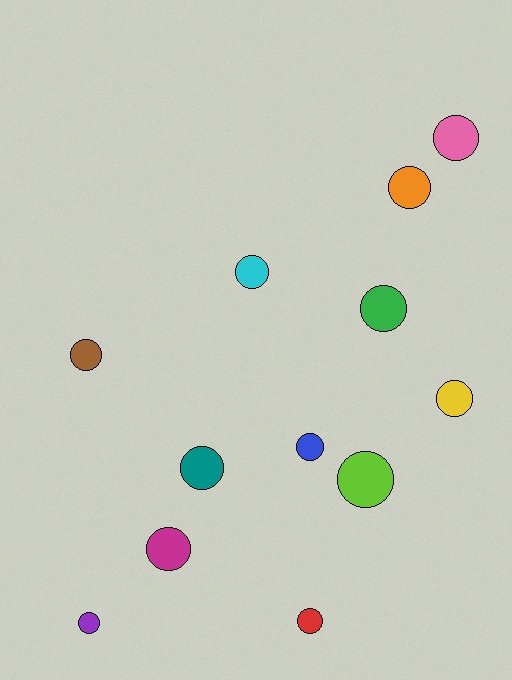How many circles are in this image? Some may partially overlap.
There are 12 circles.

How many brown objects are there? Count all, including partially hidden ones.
There is 1 brown object.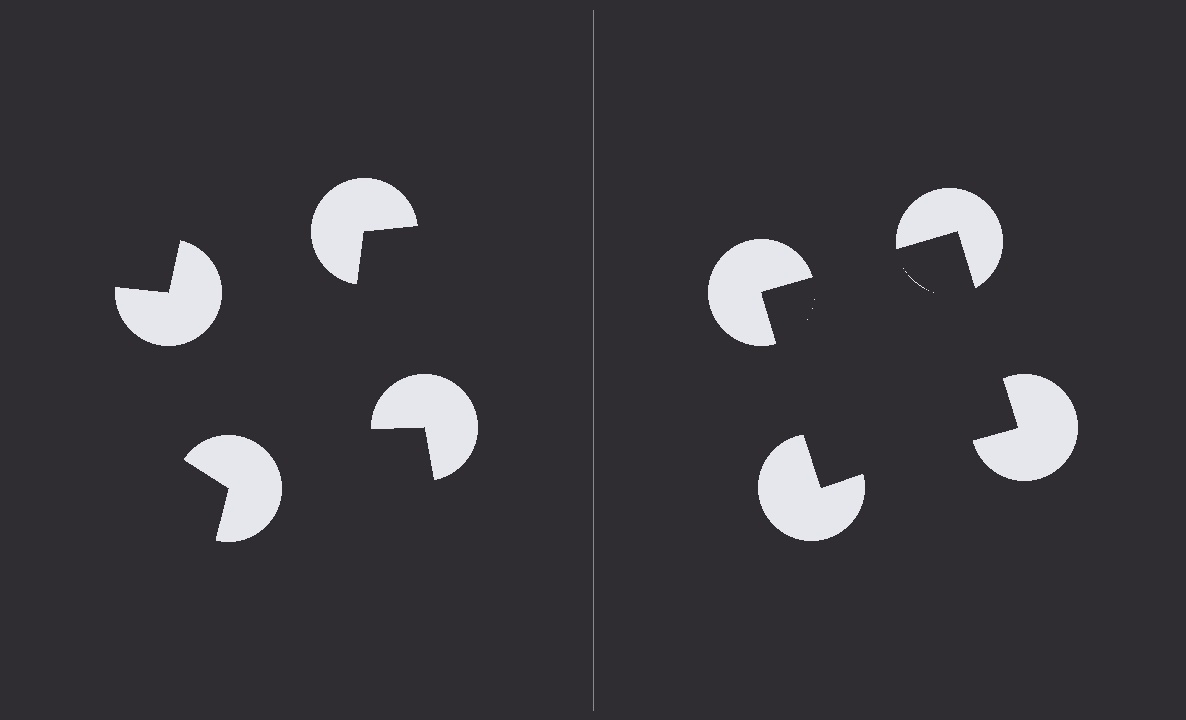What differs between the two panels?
The pac-man discs are positioned identically on both sides; only the wedge orientations differ. On the right they align to a square; on the left they are misaligned.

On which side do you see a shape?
An illusory square appears on the right side. On the left side the wedge cuts are rotated, so no coherent shape forms.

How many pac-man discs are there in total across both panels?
8 — 4 on each side.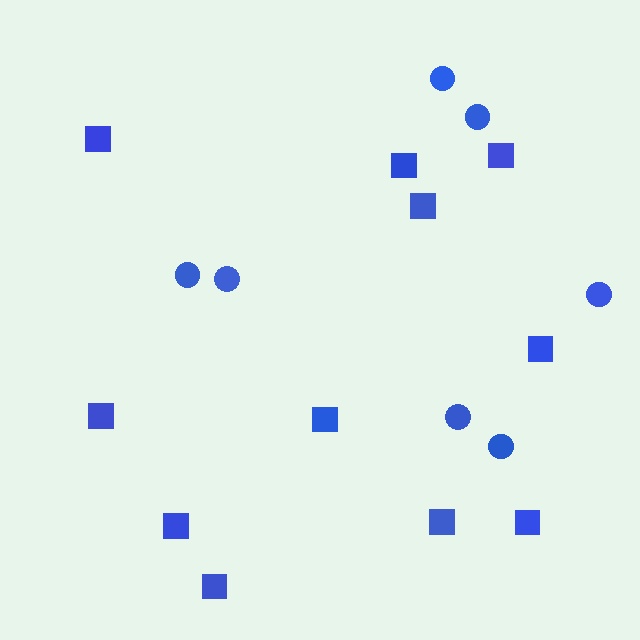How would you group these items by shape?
There are 2 groups: one group of squares (11) and one group of circles (7).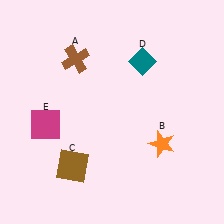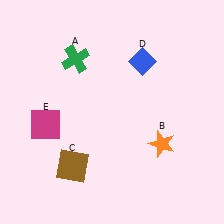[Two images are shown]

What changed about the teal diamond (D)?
In Image 1, D is teal. In Image 2, it changed to blue.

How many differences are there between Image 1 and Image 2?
There are 2 differences between the two images.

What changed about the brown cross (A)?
In Image 1, A is brown. In Image 2, it changed to green.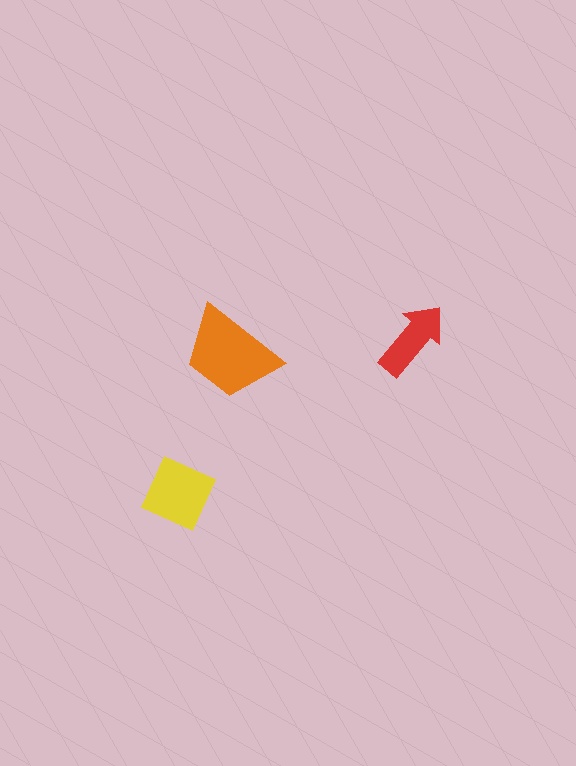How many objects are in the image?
There are 3 objects in the image.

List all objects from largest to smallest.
The orange trapezoid, the yellow diamond, the red arrow.